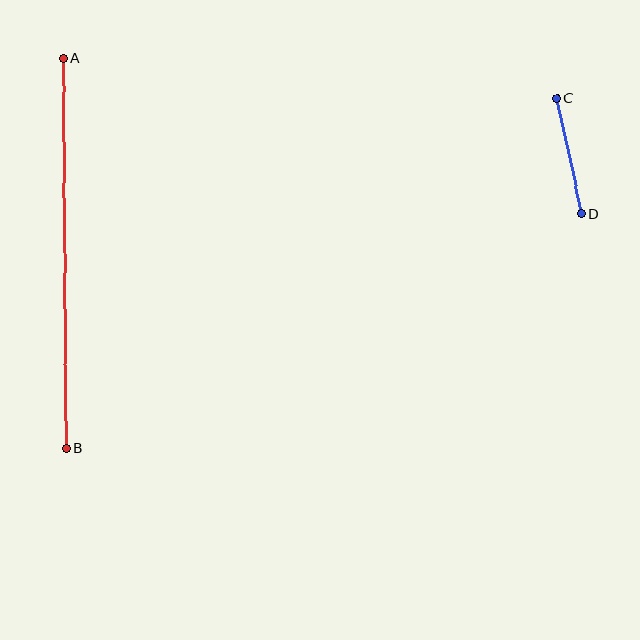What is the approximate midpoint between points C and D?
The midpoint is at approximately (569, 156) pixels.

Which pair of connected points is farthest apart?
Points A and B are farthest apart.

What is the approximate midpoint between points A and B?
The midpoint is at approximately (64, 253) pixels.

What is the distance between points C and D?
The distance is approximately 118 pixels.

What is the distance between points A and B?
The distance is approximately 390 pixels.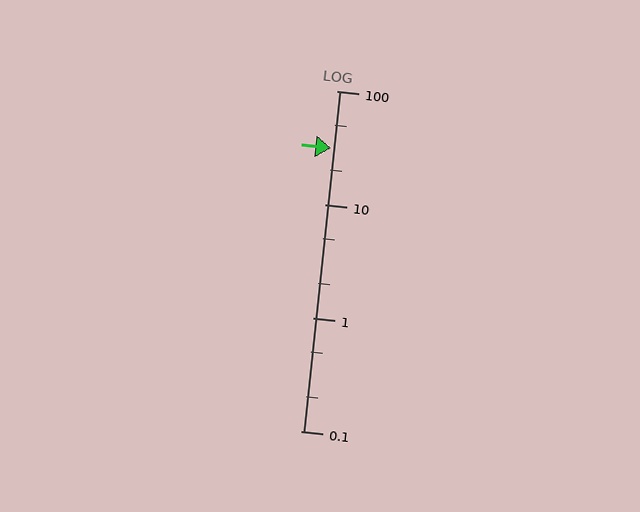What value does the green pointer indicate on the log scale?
The pointer indicates approximately 31.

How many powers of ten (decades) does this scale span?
The scale spans 3 decades, from 0.1 to 100.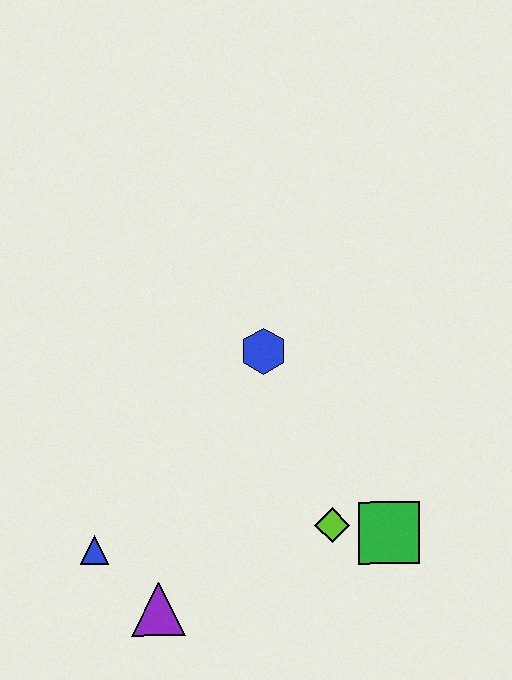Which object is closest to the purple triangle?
The blue triangle is closest to the purple triangle.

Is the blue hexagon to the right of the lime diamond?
No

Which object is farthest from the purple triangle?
The blue hexagon is farthest from the purple triangle.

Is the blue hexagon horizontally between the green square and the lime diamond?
No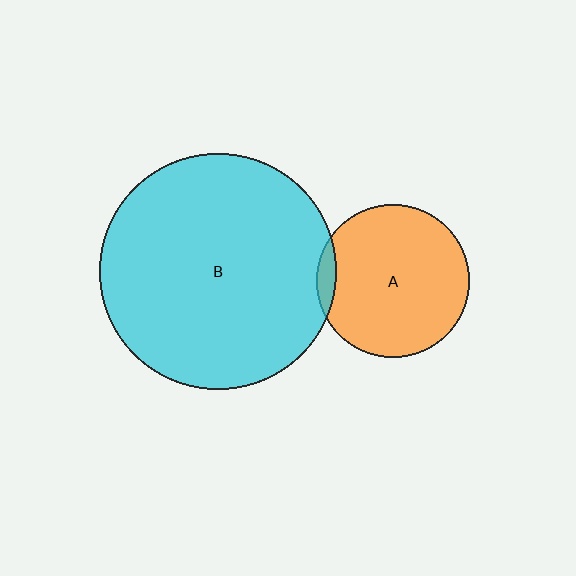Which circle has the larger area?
Circle B (cyan).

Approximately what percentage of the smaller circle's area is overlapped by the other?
Approximately 5%.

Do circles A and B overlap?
Yes.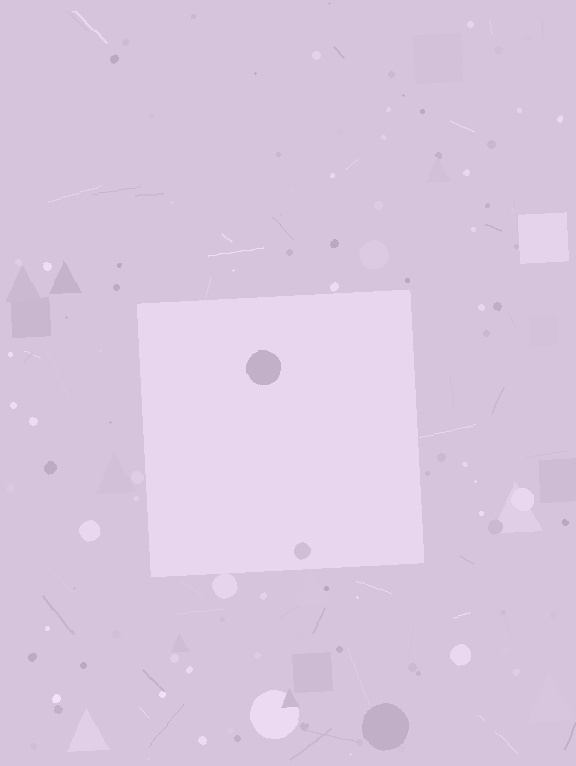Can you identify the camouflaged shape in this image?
The camouflaged shape is a square.